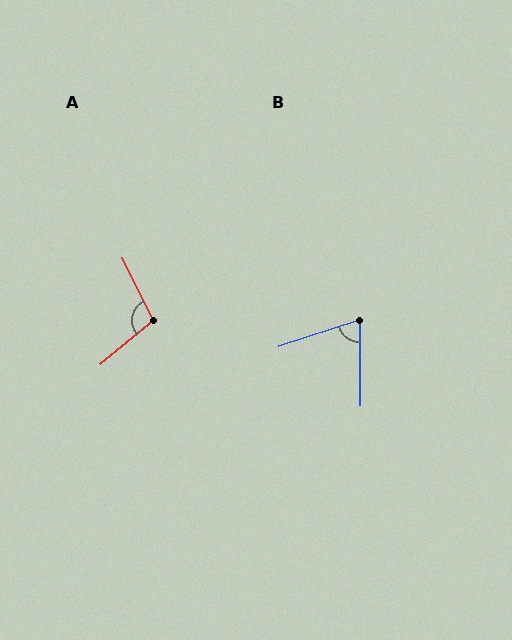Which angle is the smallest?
B, at approximately 72 degrees.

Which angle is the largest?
A, at approximately 104 degrees.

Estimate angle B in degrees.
Approximately 72 degrees.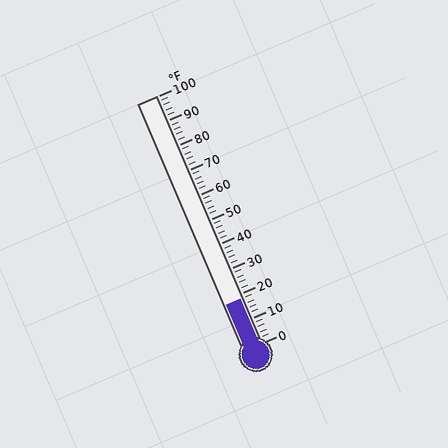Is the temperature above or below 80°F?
The temperature is below 80°F.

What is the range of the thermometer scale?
The thermometer scale ranges from 0°F to 100°F.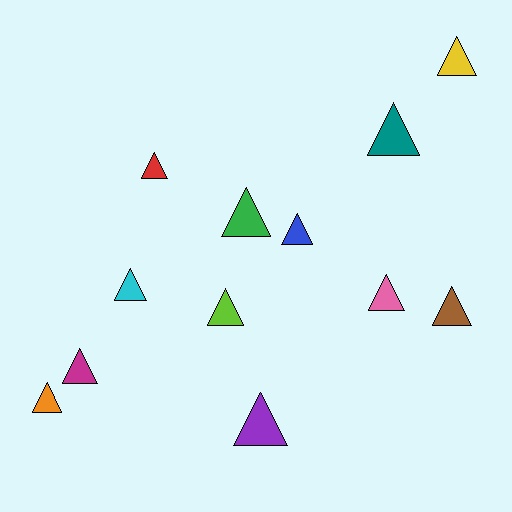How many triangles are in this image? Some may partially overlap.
There are 12 triangles.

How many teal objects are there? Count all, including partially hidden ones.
There is 1 teal object.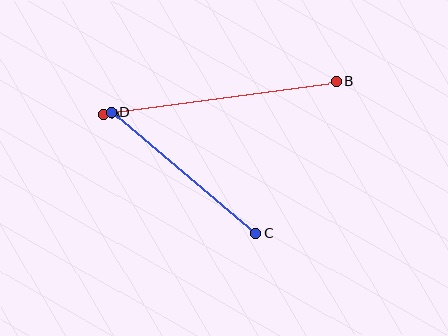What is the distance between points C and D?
The distance is approximately 189 pixels.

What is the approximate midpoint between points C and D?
The midpoint is at approximately (183, 173) pixels.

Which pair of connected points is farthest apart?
Points A and B are farthest apart.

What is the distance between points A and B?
The distance is approximately 236 pixels.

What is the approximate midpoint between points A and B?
The midpoint is at approximately (219, 98) pixels.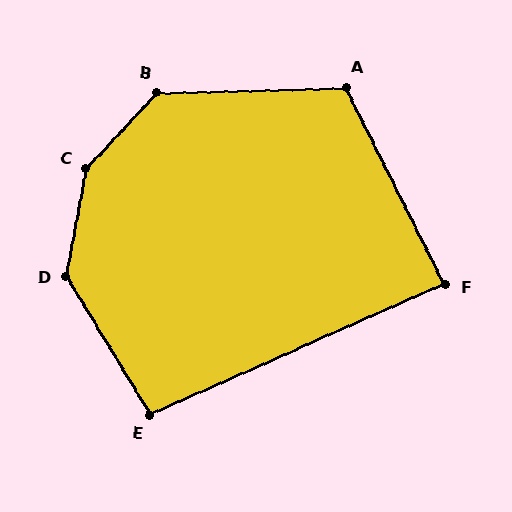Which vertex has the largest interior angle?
C, at approximately 148 degrees.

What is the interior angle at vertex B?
Approximately 134 degrees (obtuse).